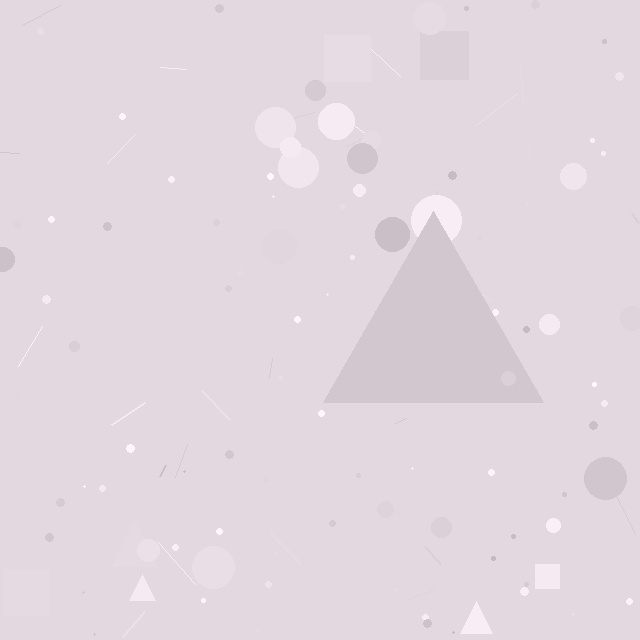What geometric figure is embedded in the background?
A triangle is embedded in the background.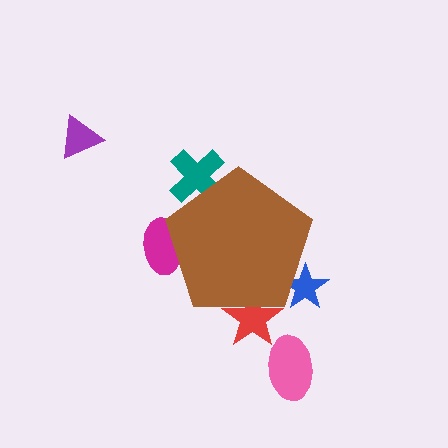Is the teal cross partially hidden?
Yes, the teal cross is partially hidden behind the brown pentagon.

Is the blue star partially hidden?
Yes, the blue star is partially hidden behind the brown pentagon.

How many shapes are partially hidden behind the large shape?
4 shapes are partially hidden.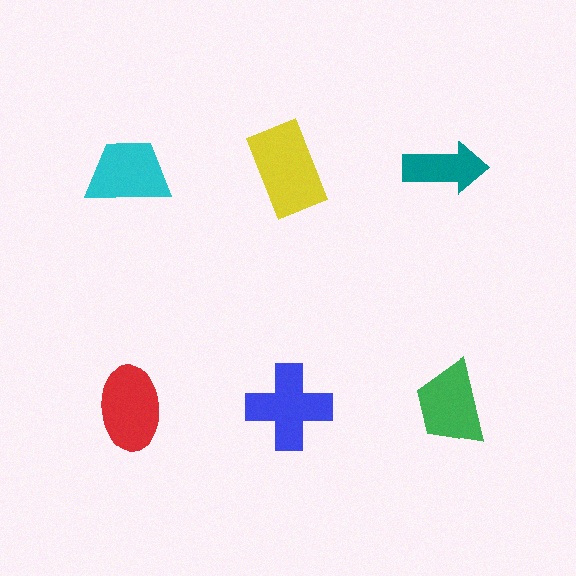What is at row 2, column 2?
A blue cross.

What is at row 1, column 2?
A yellow rectangle.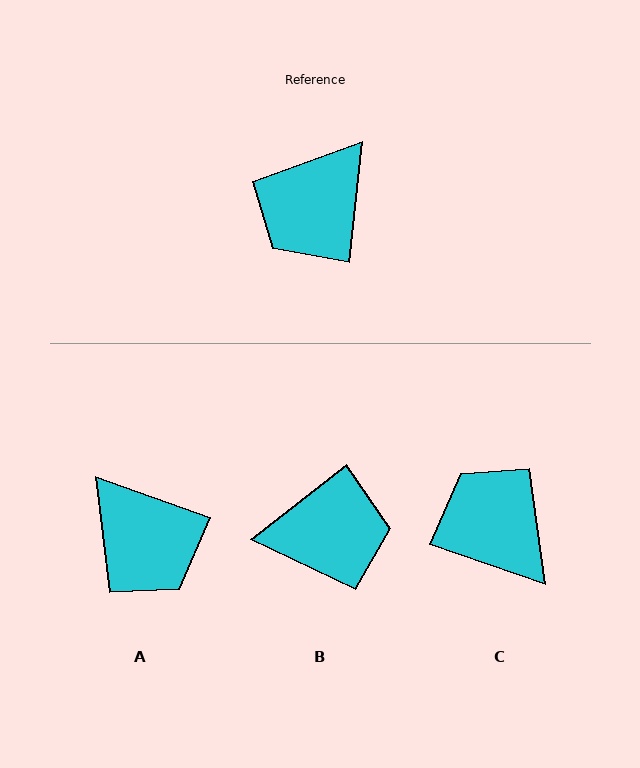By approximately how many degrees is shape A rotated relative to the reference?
Approximately 77 degrees counter-clockwise.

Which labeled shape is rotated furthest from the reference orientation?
B, about 134 degrees away.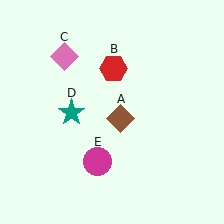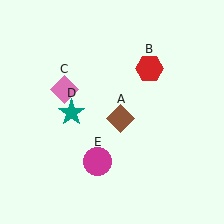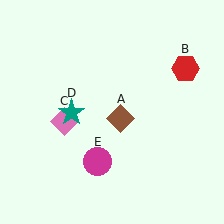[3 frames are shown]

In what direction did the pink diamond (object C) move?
The pink diamond (object C) moved down.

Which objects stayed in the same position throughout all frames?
Brown diamond (object A) and teal star (object D) and magenta circle (object E) remained stationary.